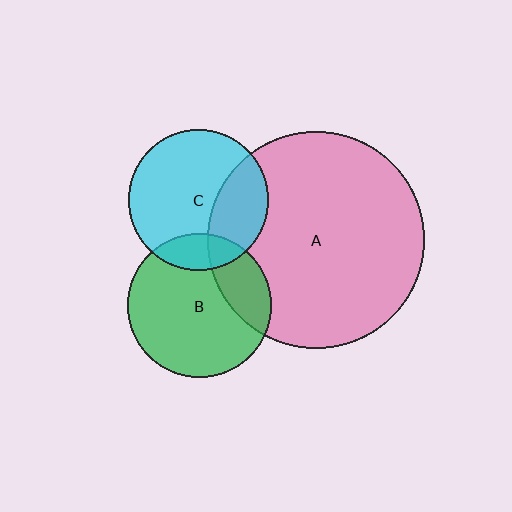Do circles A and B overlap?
Yes.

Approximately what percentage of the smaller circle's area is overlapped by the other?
Approximately 25%.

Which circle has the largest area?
Circle A (pink).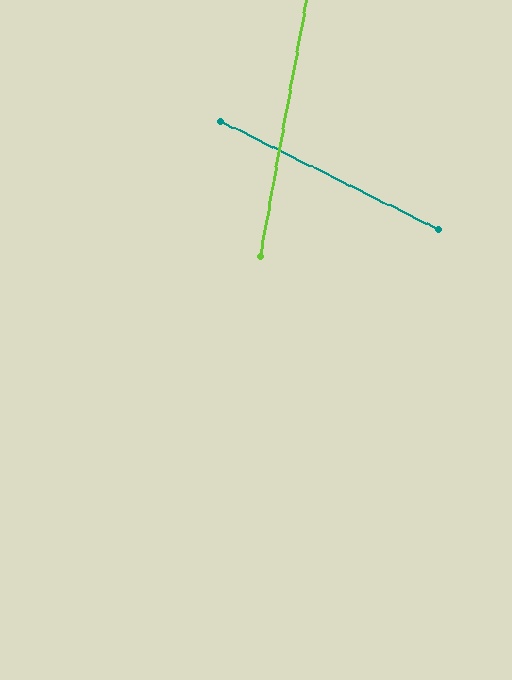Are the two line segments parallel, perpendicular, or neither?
Neither parallel nor perpendicular — they differ by about 74°.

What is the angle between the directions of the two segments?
Approximately 74 degrees.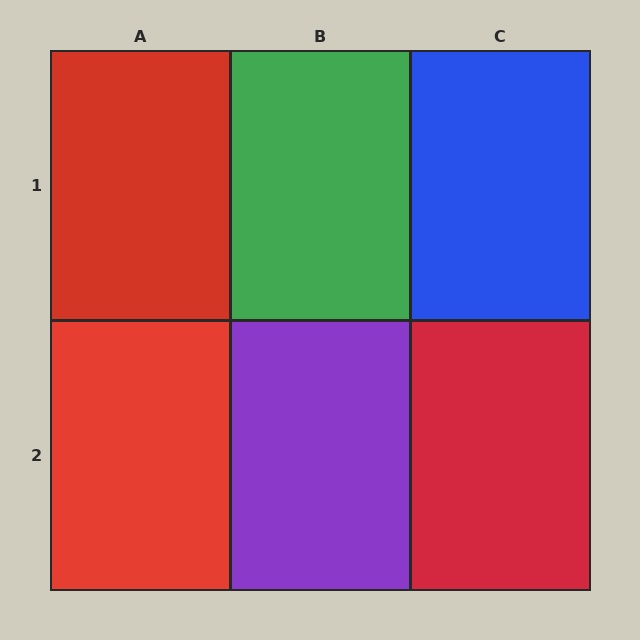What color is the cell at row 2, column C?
Red.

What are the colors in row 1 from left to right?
Red, green, blue.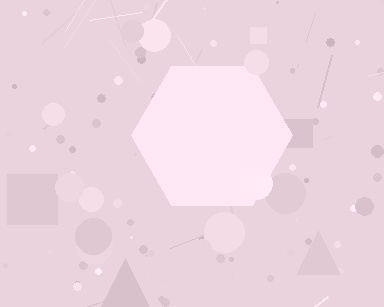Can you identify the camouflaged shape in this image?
The camouflaged shape is a hexagon.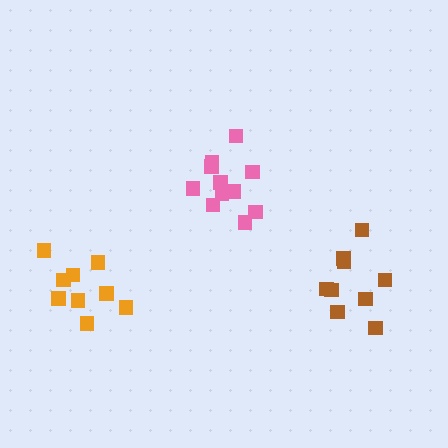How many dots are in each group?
Group 1: 9 dots, Group 2: 11 dots, Group 3: 9 dots (29 total).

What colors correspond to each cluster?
The clusters are colored: brown, pink, orange.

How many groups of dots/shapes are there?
There are 3 groups.